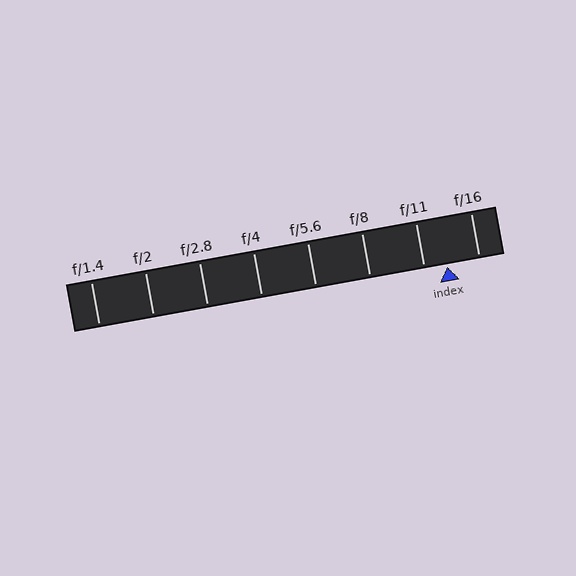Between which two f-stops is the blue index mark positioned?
The index mark is between f/11 and f/16.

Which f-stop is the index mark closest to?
The index mark is closest to f/11.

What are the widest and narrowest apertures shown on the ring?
The widest aperture shown is f/1.4 and the narrowest is f/16.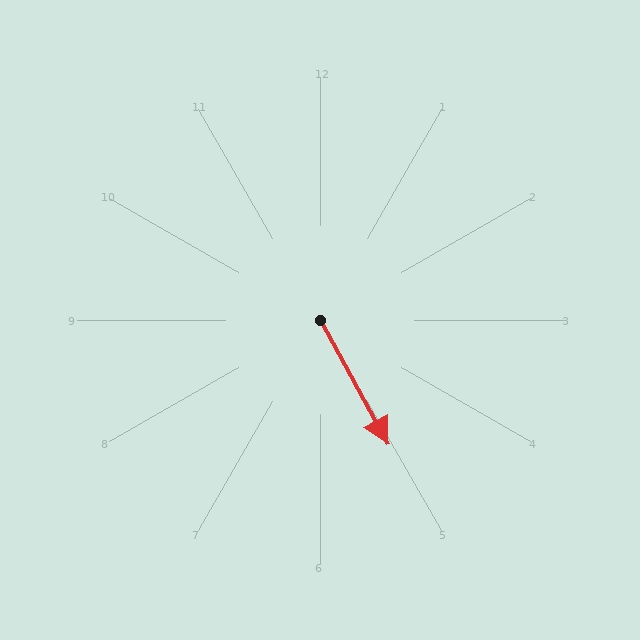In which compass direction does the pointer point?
Southeast.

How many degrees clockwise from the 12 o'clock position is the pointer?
Approximately 151 degrees.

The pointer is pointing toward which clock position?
Roughly 5 o'clock.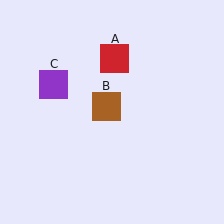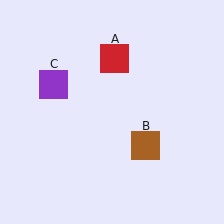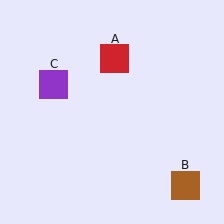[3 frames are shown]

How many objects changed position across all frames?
1 object changed position: brown square (object B).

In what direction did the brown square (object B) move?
The brown square (object B) moved down and to the right.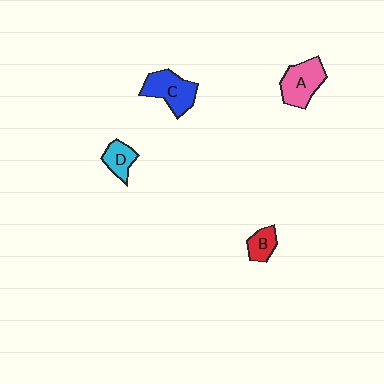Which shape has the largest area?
Shape C (blue).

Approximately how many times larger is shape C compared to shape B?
Approximately 1.9 times.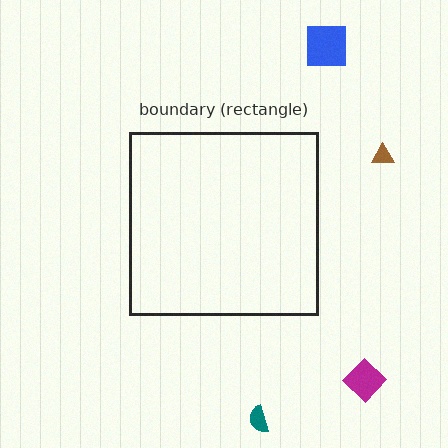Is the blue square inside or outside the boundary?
Outside.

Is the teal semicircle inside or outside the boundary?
Outside.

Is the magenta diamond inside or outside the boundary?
Outside.